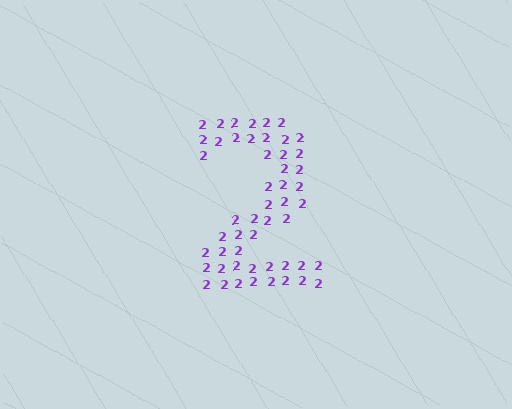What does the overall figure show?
The overall figure shows the digit 2.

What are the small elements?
The small elements are digit 2's.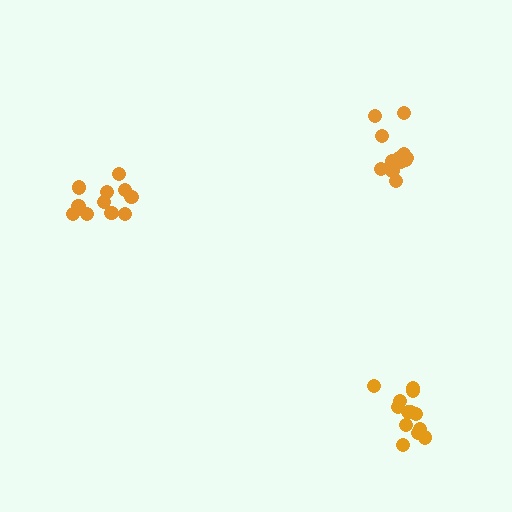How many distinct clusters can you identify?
There are 3 distinct clusters.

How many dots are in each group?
Group 1: 12 dots, Group 2: 13 dots, Group 3: 11 dots (36 total).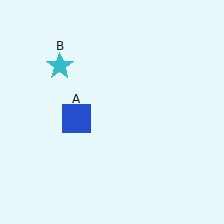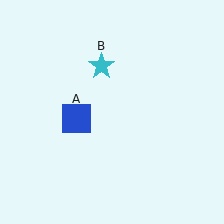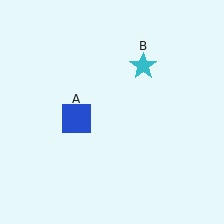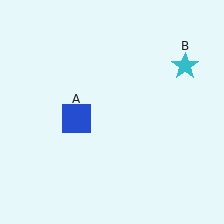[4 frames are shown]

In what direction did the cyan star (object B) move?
The cyan star (object B) moved right.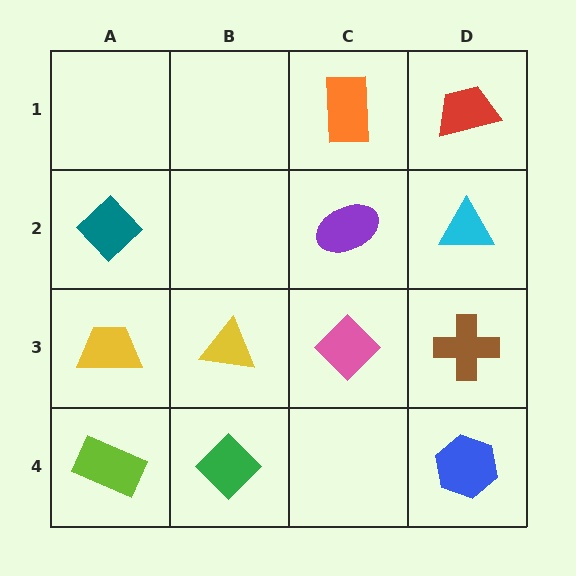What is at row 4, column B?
A green diamond.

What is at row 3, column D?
A brown cross.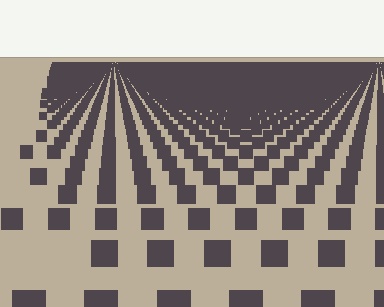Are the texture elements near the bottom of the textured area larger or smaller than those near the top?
Larger. Near the bottom, elements are closer to the viewer and appear at a bigger on-screen size.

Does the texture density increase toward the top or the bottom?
Density increases toward the top.